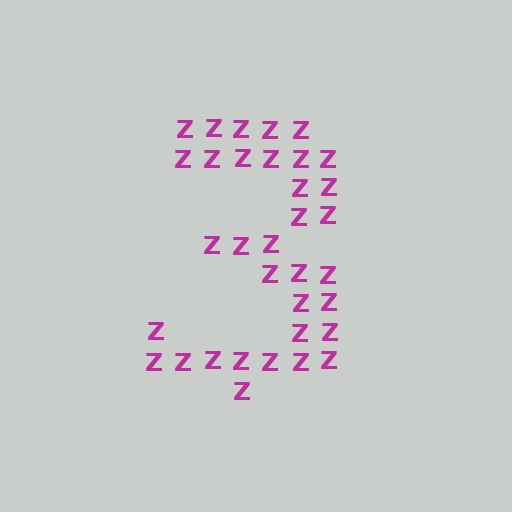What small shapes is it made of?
It is made of small letter Z's.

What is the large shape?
The large shape is the digit 3.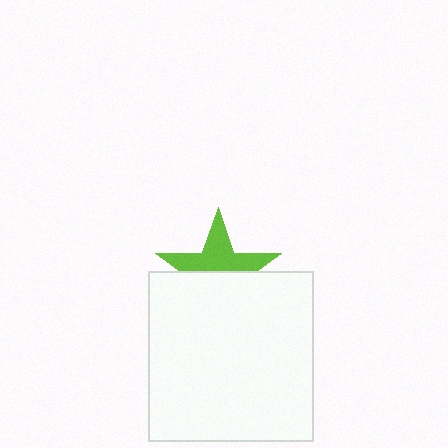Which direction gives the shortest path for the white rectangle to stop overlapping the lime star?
Moving down gives the shortest separation.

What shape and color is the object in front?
The object in front is a white rectangle.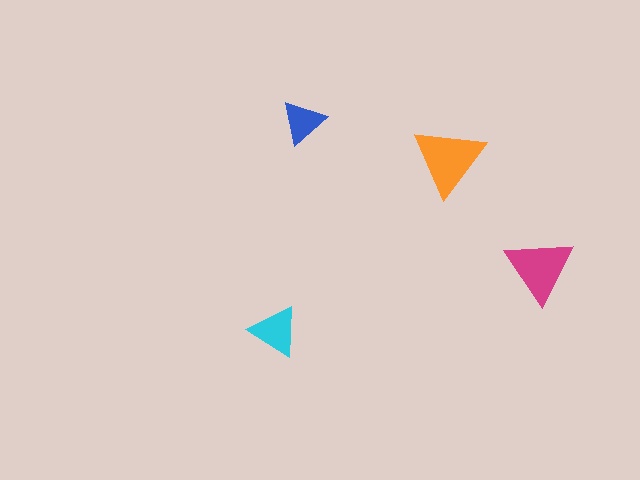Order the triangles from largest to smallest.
the orange one, the magenta one, the cyan one, the blue one.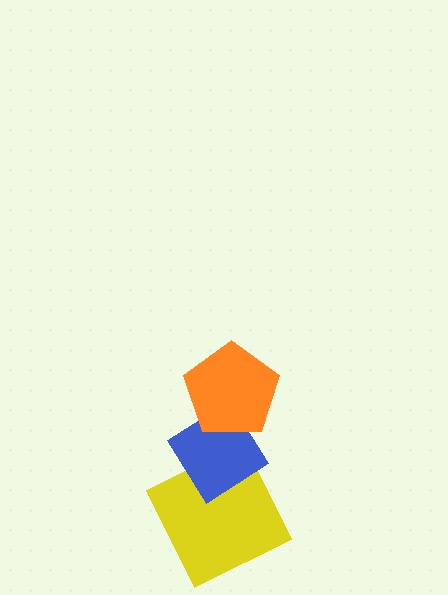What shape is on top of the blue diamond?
The orange pentagon is on top of the blue diamond.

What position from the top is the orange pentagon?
The orange pentagon is 1st from the top.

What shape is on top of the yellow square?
The blue diamond is on top of the yellow square.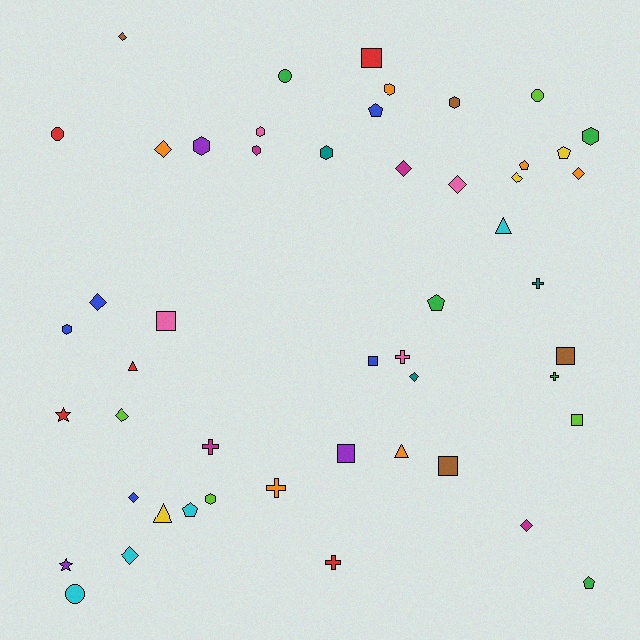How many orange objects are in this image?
There are 6 orange objects.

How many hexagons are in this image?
There are 9 hexagons.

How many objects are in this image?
There are 50 objects.